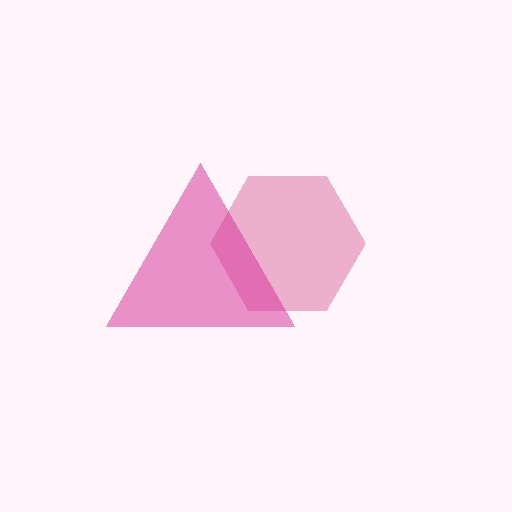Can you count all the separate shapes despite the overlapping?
Yes, there are 2 separate shapes.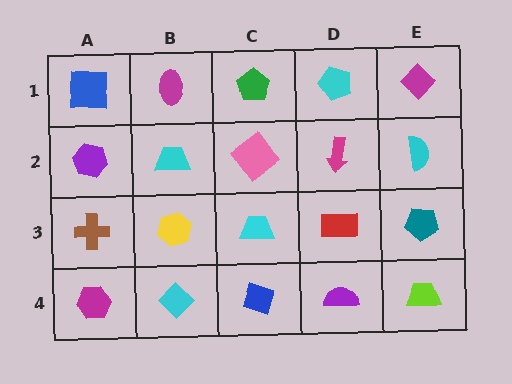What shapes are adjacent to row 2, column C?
A green pentagon (row 1, column C), a cyan trapezoid (row 3, column C), a cyan trapezoid (row 2, column B), a magenta arrow (row 2, column D).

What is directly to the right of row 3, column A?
A yellow hexagon.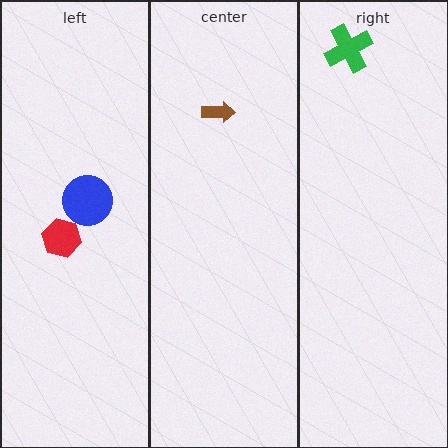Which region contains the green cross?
The right region.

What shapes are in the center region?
The brown arrow.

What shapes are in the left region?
The blue circle, the red hexagon.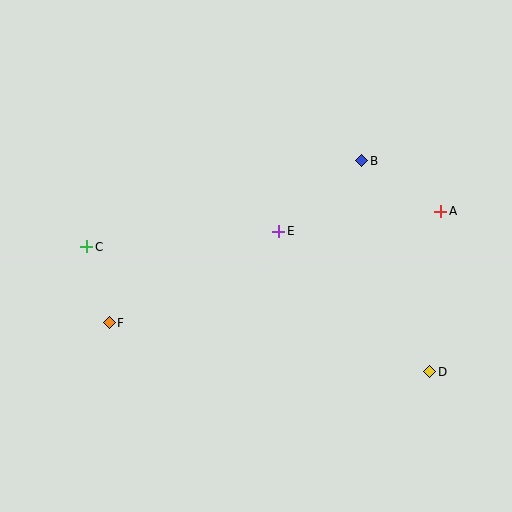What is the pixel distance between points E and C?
The distance between E and C is 193 pixels.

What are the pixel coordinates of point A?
Point A is at (441, 211).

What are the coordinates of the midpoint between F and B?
The midpoint between F and B is at (235, 242).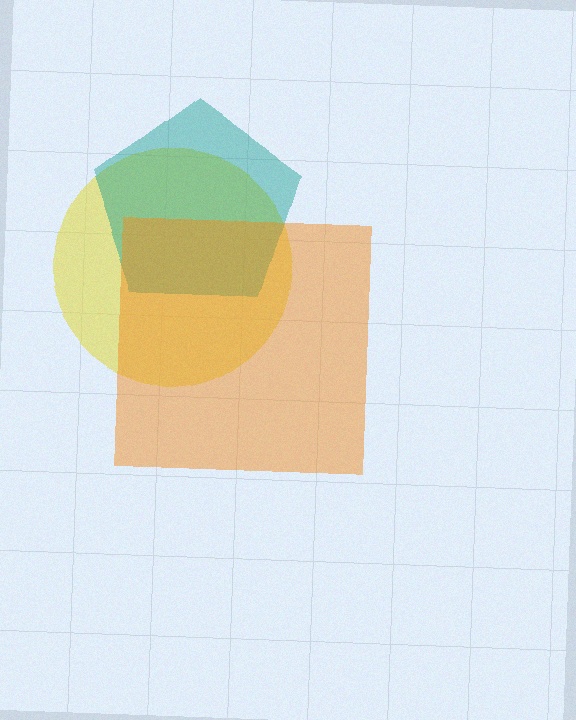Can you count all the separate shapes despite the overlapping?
Yes, there are 3 separate shapes.